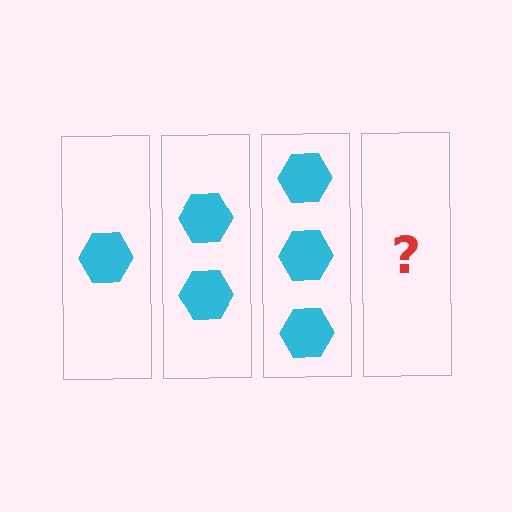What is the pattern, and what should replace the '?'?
The pattern is that each step adds one more hexagon. The '?' should be 4 hexagons.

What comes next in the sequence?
The next element should be 4 hexagons.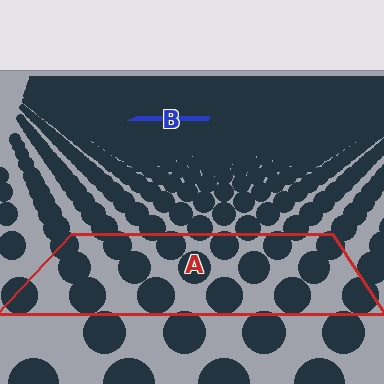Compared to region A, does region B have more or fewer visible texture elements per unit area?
Region B has more texture elements per unit area — they are packed more densely because it is farther away.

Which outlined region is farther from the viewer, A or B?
Region B is farther from the viewer — the texture elements inside it appear smaller and more densely packed.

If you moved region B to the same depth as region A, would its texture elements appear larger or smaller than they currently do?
They would appear larger. At a closer depth, the same texture elements are projected at a bigger on-screen size.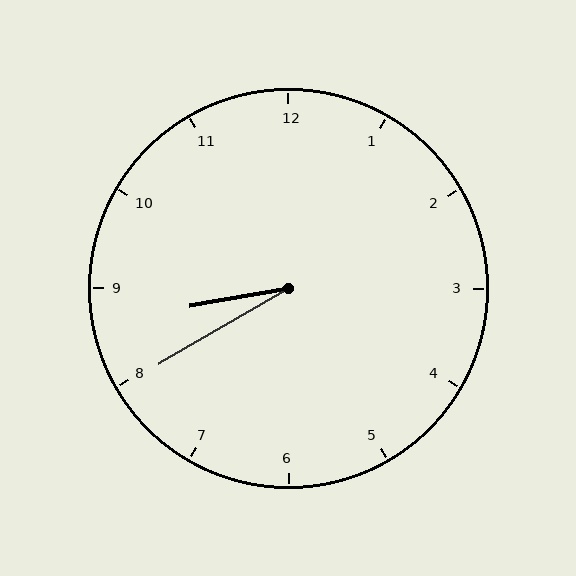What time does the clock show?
8:40.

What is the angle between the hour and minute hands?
Approximately 20 degrees.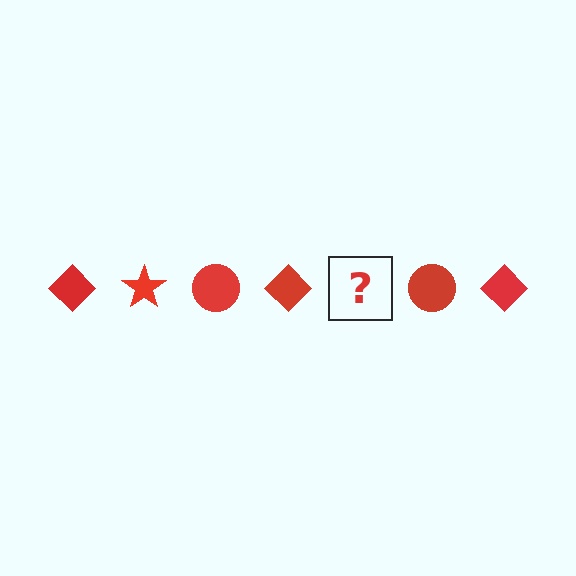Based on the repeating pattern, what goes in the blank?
The blank should be a red star.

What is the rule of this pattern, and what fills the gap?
The rule is that the pattern cycles through diamond, star, circle shapes in red. The gap should be filled with a red star.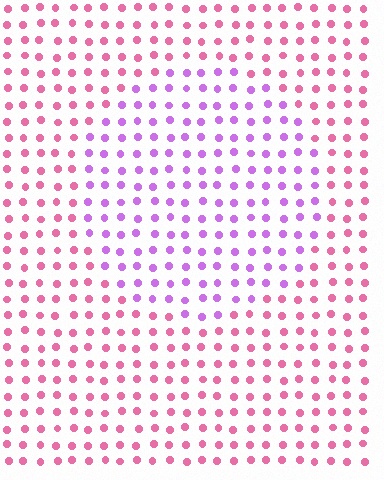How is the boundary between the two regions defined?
The boundary is defined purely by a slight shift in hue (about 46 degrees). Spacing, size, and orientation are identical on both sides.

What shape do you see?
I see a circle.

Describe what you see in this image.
The image is filled with small pink elements in a uniform arrangement. A circle-shaped region is visible where the elements are tinted to a slightly different hue, forming a subtle color boundary.